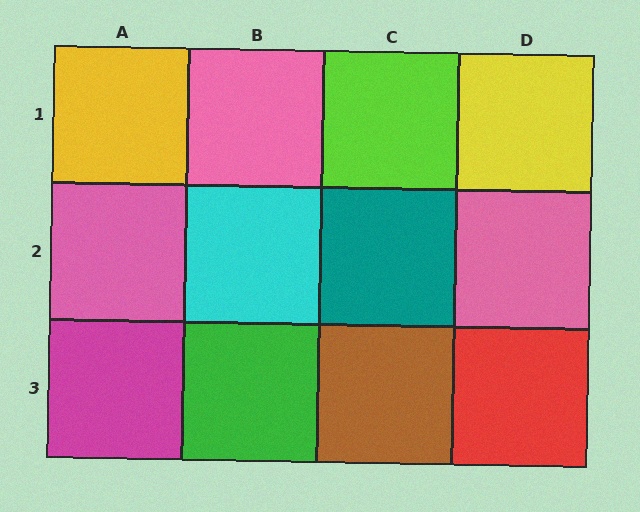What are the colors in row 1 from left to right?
Yellow, pink, lime, yellow.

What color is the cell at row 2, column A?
Pink.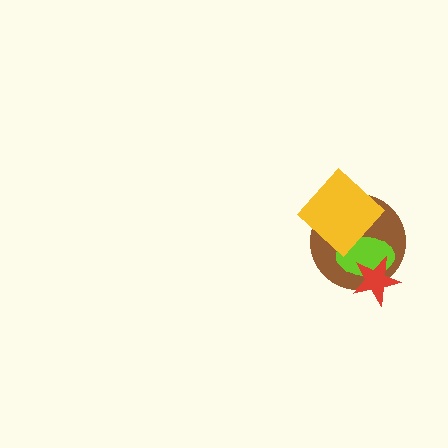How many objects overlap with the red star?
2 objects overlap with the red star.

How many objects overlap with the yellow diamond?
2 objects overlap with the yellow diamond.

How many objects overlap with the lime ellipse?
3 objects overlap with the lime ellipse.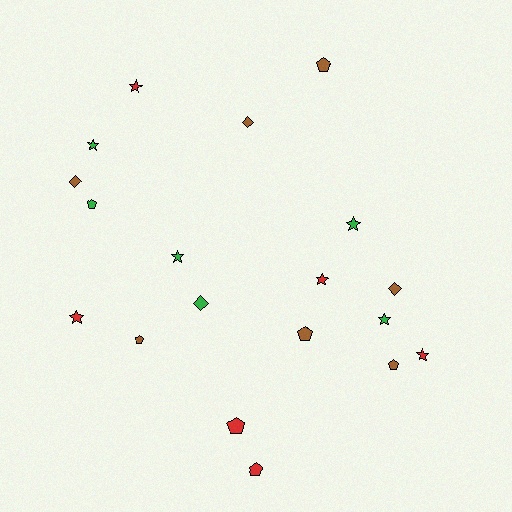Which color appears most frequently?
Brown, with 7 objects.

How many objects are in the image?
There are 19 objects.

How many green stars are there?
There are 4 green stars.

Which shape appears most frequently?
Star, with 8 objects.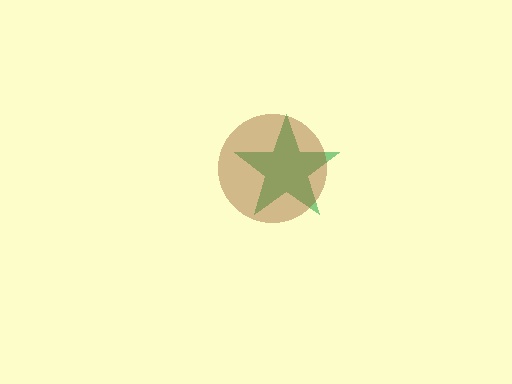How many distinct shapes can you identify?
There are 2 distinct shapes: a green star, a brown circle.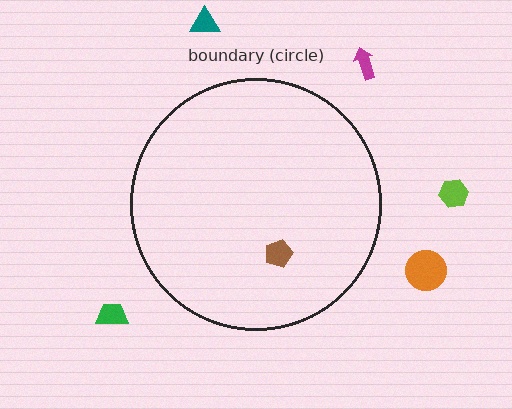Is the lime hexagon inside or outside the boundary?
Outside.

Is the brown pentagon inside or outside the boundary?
Inside.